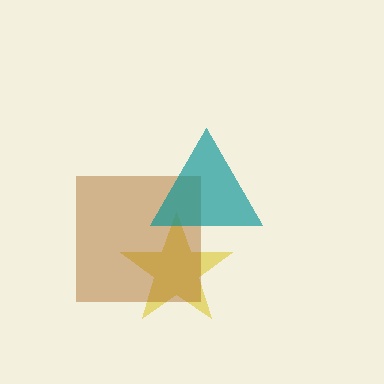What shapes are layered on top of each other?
The layered shapes are: a yellow star, a brown square, a teal triangle.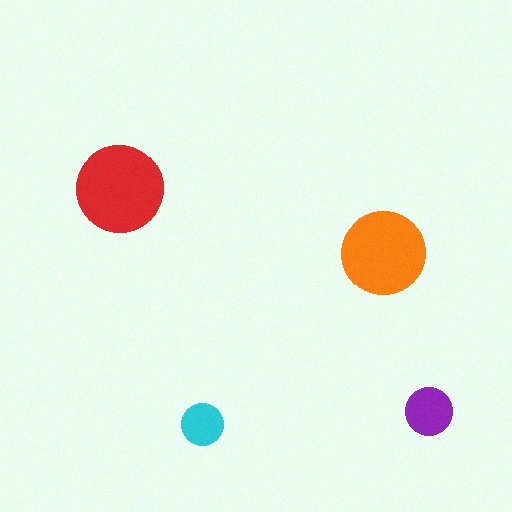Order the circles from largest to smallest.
the red one, the orange one, the purple one, the cyan one.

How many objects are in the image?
There are 4 objects in the image.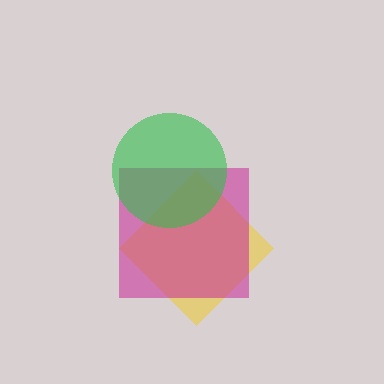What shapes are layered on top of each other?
The layered shapes are: a yellow diamond, a magenta square, a green circle.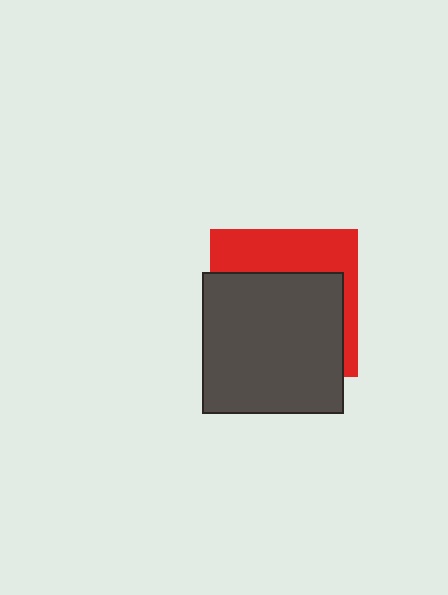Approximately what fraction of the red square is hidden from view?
Roughly 65% of the red square is hidden behind the dark gray square.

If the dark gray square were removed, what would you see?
You would see the complete red square.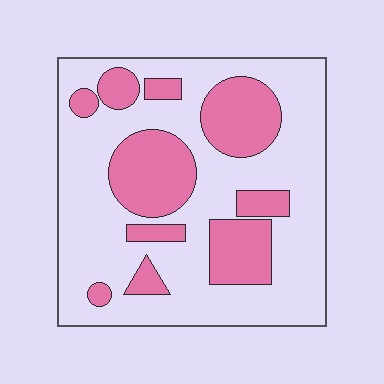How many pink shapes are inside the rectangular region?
10.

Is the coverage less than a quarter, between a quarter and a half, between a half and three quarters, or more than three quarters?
Between a quarter and a half.